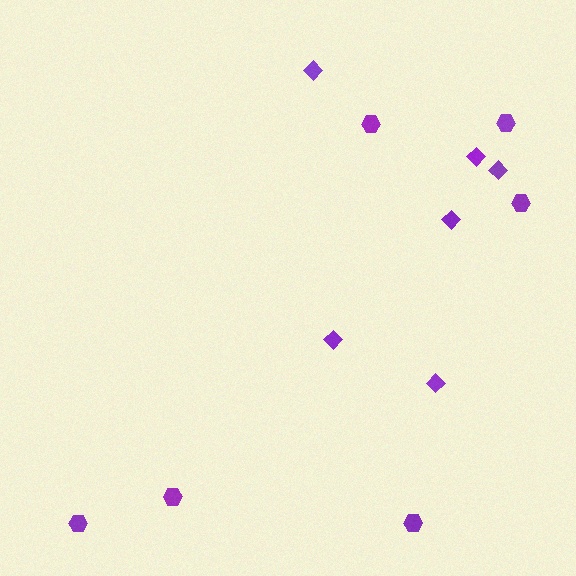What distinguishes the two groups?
There are 2 groups: one group of diamonds (6) and one group of hexagons (6).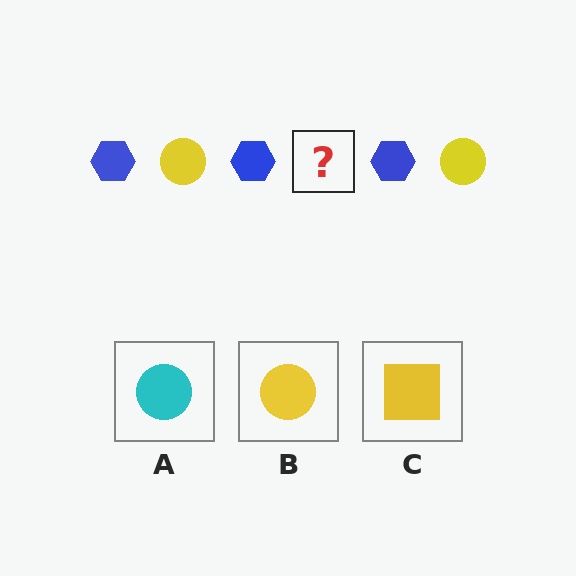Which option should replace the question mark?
Option B.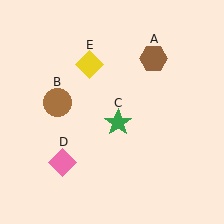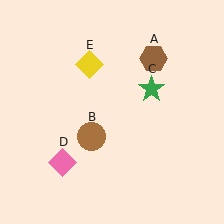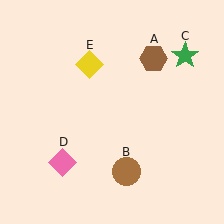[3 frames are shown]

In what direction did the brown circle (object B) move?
The brown circle (object B) moved down and to the right.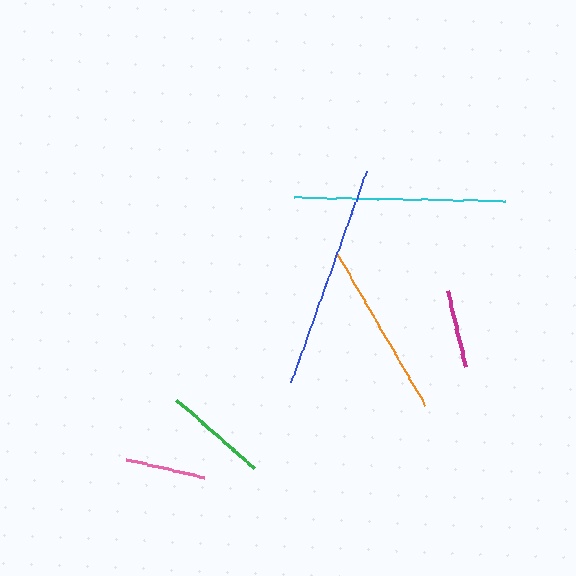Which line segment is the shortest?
The magenta line is the shortest at approximately 78 pixels.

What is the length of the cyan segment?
The cyan segment is approximately 211 pixels long.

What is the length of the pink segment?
The pink segment is approximately 80 pixels long.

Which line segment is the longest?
The blue line is the longest at approximately 224 pixels.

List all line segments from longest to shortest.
From longest to shortest: blue, cyan, orange, green, pink, magenta.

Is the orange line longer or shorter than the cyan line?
The cyan line is longer than the orange line.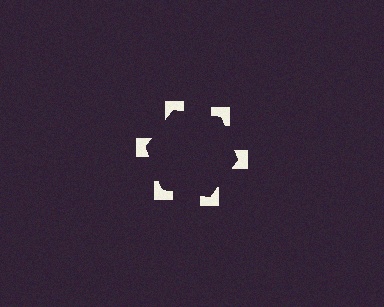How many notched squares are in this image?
There are 6 — one at each vertex of the illusory hexagon.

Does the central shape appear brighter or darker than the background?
It typically appears slightly darker than the background, even though no actual brightness change is drawn.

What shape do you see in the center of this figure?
An illusory hexagon — its edges are inferred from the aligned wedge cuts in the notched squares, not physically drawn.